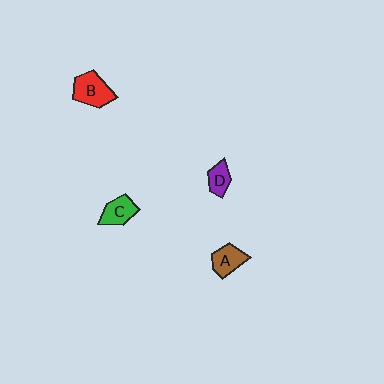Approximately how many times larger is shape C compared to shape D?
Approximately 1.3 times.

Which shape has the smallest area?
Shape D (purple).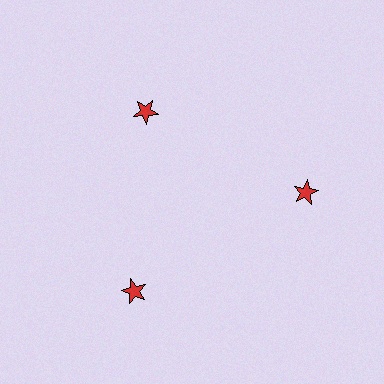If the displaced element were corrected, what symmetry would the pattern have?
It would have 3-fold rotational symmetry — the pattern would map onto itself every 120 degrees.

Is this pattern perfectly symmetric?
No. The 3 red stars are arranged in a ring, but one element near the 11 o'clock position is pulled inward toward the center, breaking the 3-fold rotational symmetry.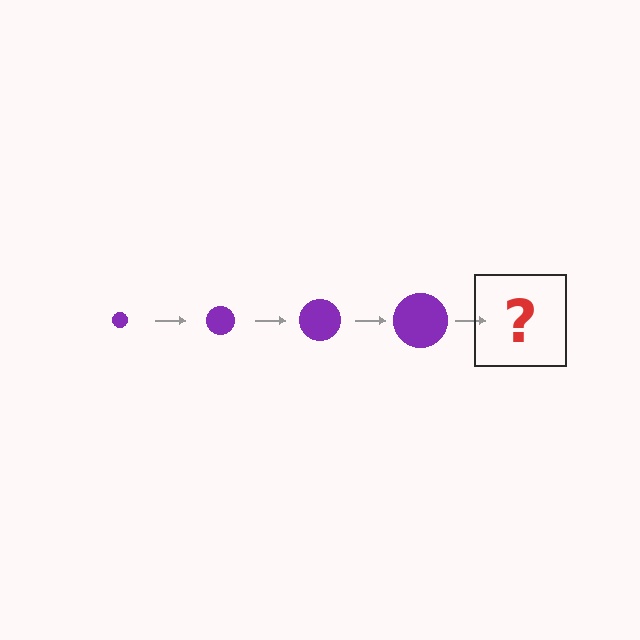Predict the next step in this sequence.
The next step is a purple circle, larger than the previous one.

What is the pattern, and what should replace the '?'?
The pattern is that the circle gets progressively larger each step. The '?' should be a purple circle, larger than the previous one.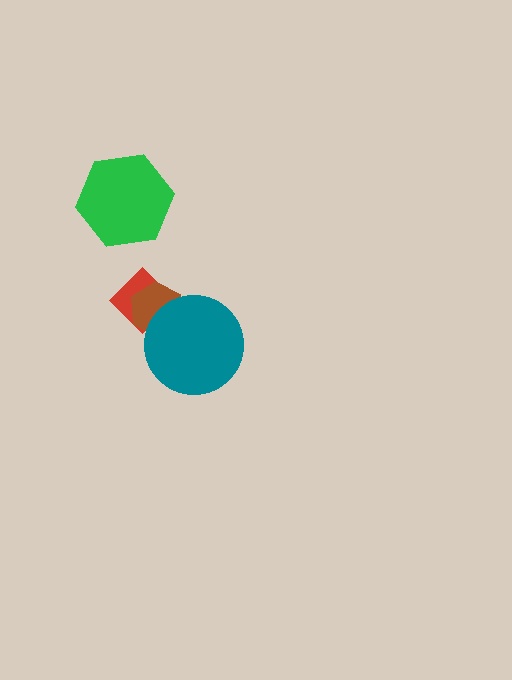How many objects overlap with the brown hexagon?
2 objects overlap with the brown hexagon.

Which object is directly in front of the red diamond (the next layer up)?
The brown hexagon is directly in front of the red diamond.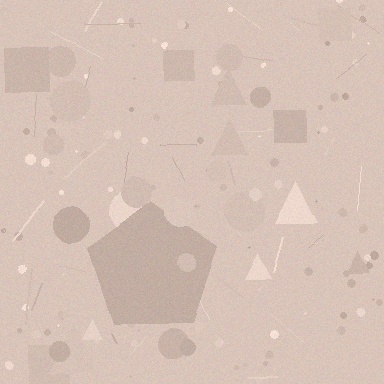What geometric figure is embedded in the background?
A pentagon is embedded in the background.